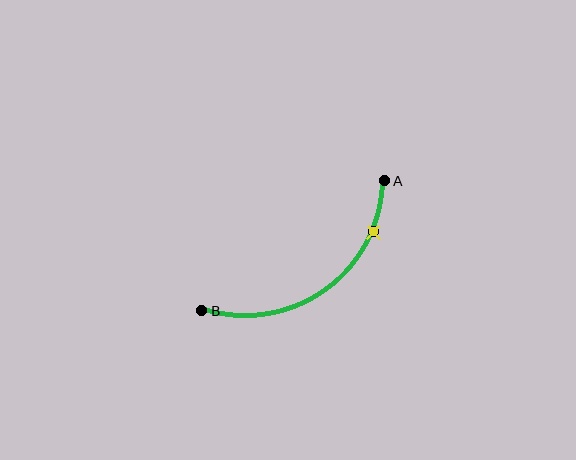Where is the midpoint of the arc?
The arc midpoint is the point on the curve farthest from the straight line joining A and B. It sits below and to the right of that line.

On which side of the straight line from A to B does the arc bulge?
The arc bulges below and to the right of the straight line connecting A and B.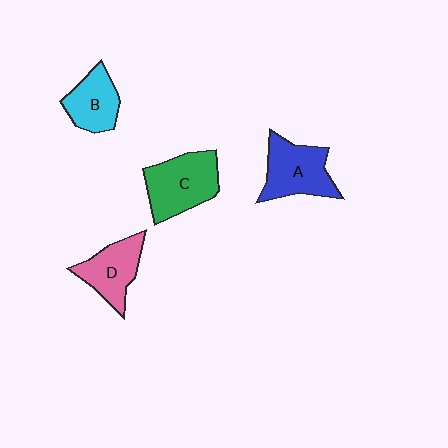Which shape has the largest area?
Shape C (green).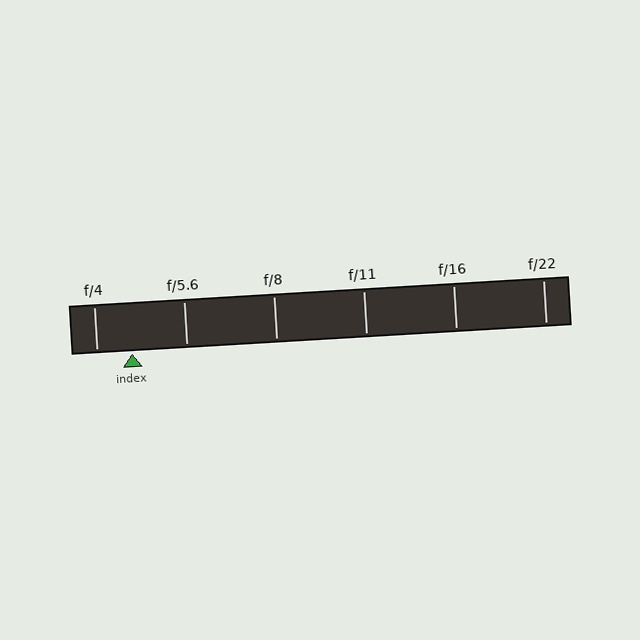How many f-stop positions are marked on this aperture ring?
There are 6 f-stop positions marked.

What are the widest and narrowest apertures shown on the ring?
The widest aperture shown is f/4 and the narrowest is f/22.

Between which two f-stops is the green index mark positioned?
The index mark is between f/4 and f/5.6.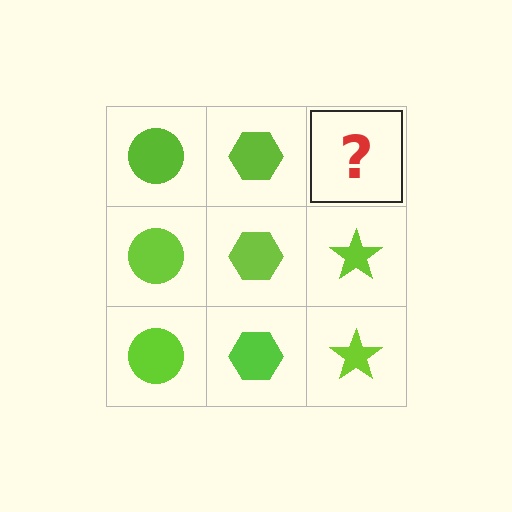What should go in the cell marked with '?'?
The missing cell should contain a lime star.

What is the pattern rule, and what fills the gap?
The rule is that each column has a consistent shape. The gap should be filled with a lime star.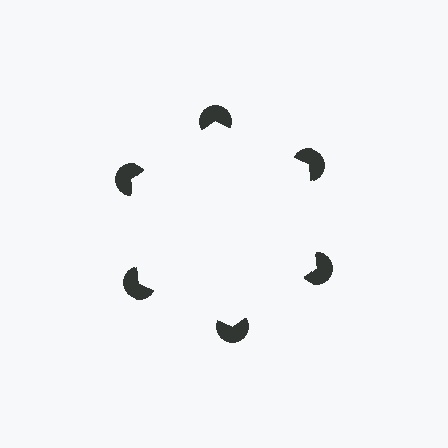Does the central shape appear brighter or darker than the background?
It typically appears slightly brighter than the background, even though no actual brightness change is drawn.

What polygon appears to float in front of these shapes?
An illusory hexagon — its edges are inferred from the aligned wedge cuts in the pac-man discs, not physically drawn.